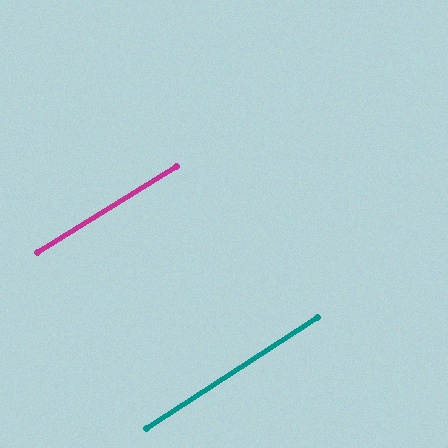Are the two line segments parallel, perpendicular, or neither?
Parallel — their directions differ by only 1.4°.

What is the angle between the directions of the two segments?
Approximately 1 degree.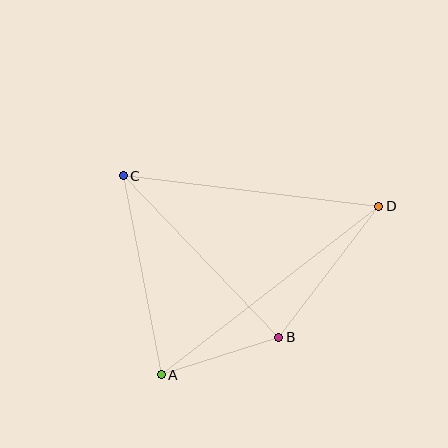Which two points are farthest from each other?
Points A and D are farthest from each other.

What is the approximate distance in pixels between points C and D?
The distance between C and D is approximately 257 pixels.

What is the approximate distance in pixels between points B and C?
The distance between B and C is approximately 224 pixels.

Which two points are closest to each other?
Points A and B are closest to each other.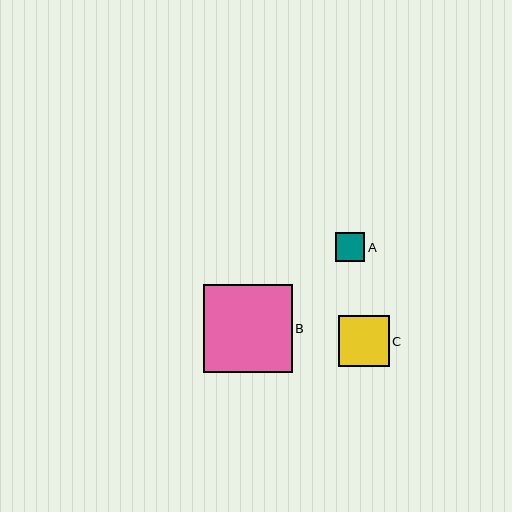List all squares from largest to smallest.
From largest to smallest: B, C, A.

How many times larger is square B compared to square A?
Square B is approximately 3.1 times the size of square A.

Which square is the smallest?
Square A is the smallest with a size of approximately 29 pixels.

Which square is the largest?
Square B is the largest with a size of approximately 89 pixels.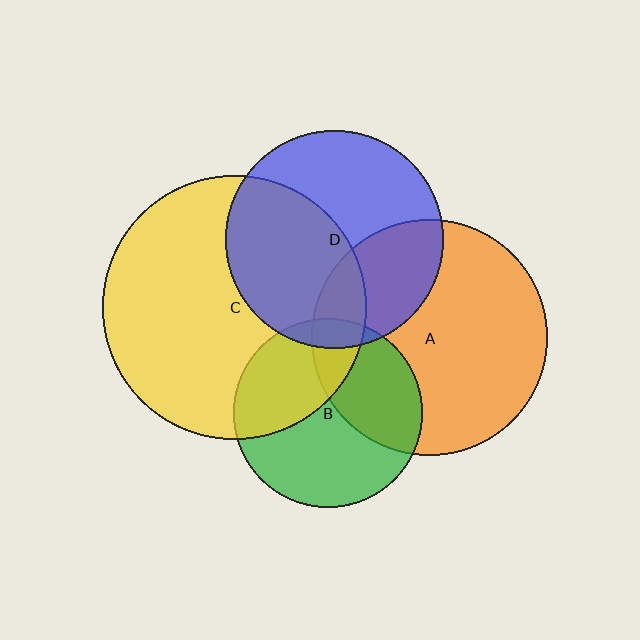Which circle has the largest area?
Circle C (yellow).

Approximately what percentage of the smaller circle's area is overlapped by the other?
Approximately 30%.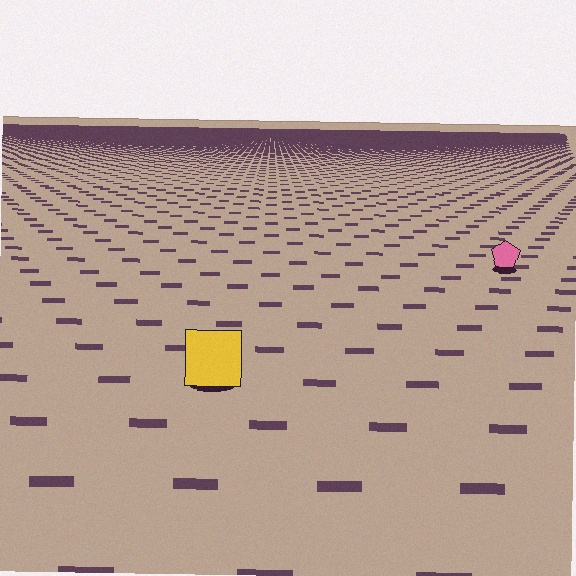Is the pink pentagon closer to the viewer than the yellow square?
No. The yellow square is closer — you can tell from the texture gradient: the ground texture is coarser near it.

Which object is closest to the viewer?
The yellow square is closest. The texture marks near it are larger and more spread out.